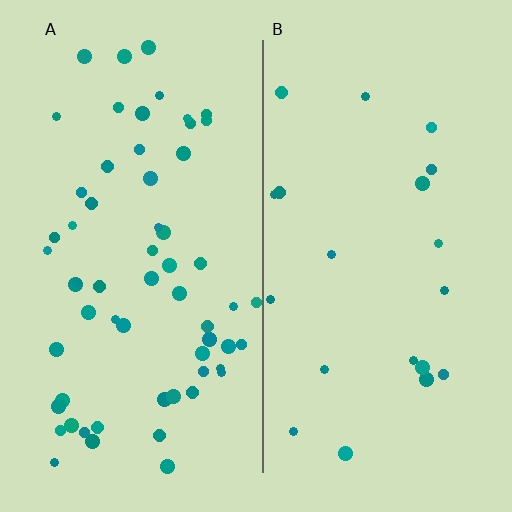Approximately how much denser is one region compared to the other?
Approximately 3.0× — region A over region B.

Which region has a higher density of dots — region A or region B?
A (the left).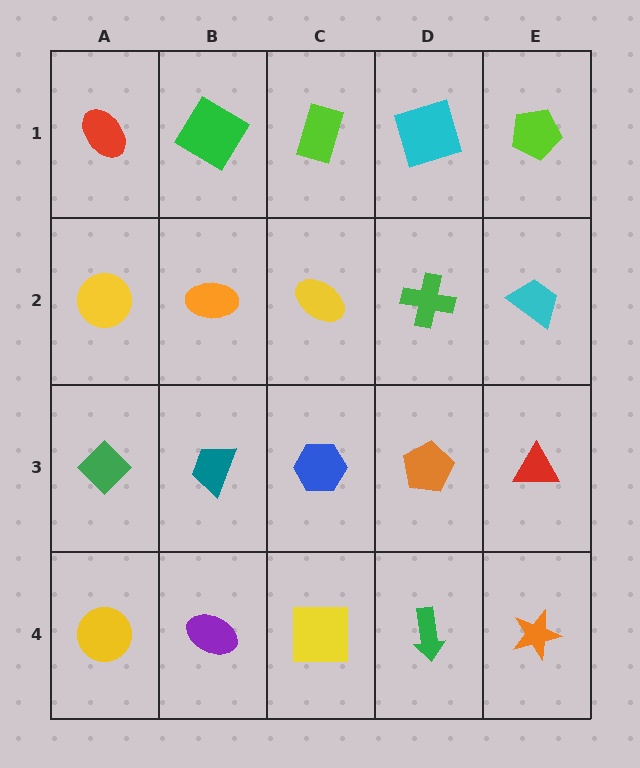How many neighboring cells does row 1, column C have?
3.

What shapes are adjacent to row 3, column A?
A yellow circle (row 2, column A), a yellow circle (row 4, column A), a teal trapezoid (row 3, column B).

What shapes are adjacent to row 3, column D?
A green cross (row 2, column D), a green arrow (row 4, column D), a blue hexagon (row 3, column C), a red triangle (row 3, column E).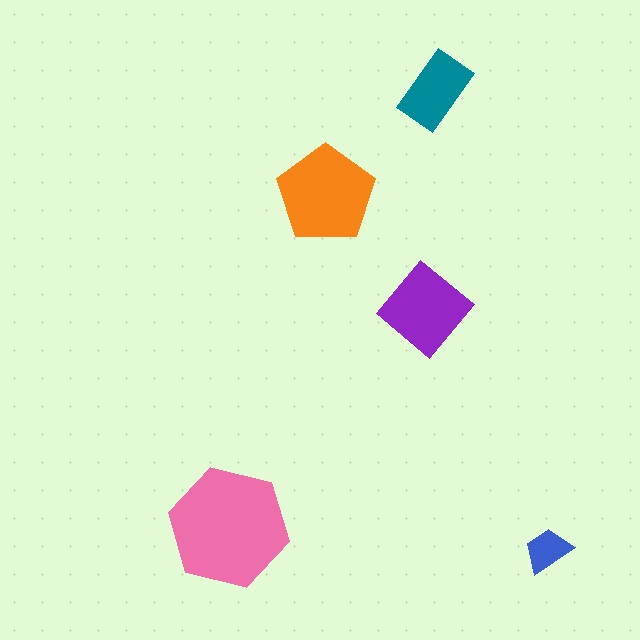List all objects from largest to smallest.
The pink hexagon, the orange pentagon, the purple diamond, the teal rectangle, the blue trapezoid.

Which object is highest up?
The teal rectangle is topmost.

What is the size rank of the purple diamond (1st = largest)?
3rd.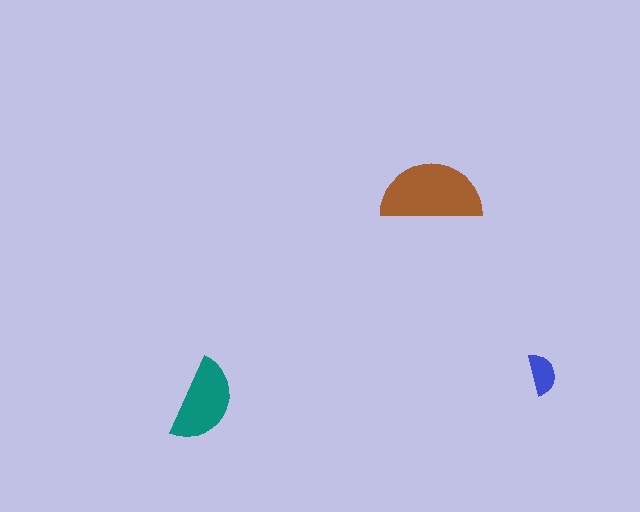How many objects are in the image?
There are 3 objects in the image.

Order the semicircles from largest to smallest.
the brown one, the teal one, the blue one.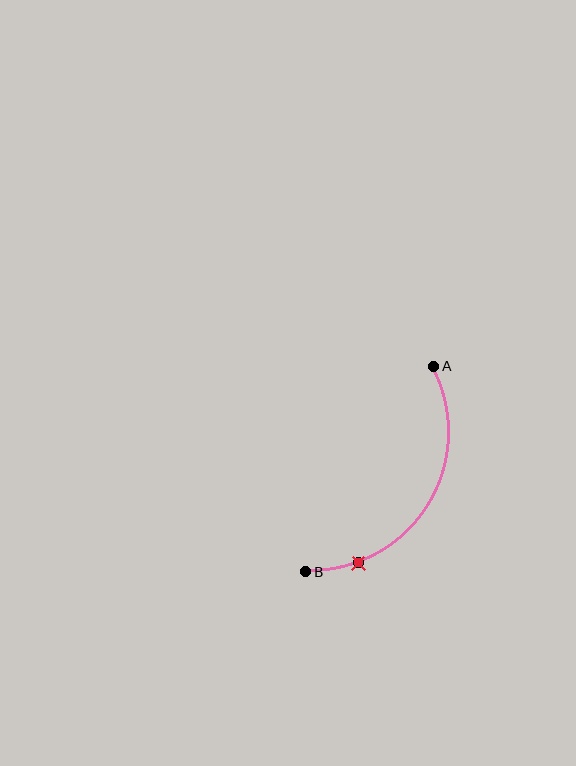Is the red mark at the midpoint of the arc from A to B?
No. The red mark lies on the arc but is closer to endpoint B. The arc midpoint would be at the point on the curve equidistant along the arc from both A and B.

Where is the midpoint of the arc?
The arc midpoint is the point on the curve farthest from the straight line joining A and B. It sits to the right of that line.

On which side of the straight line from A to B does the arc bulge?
The arc bulges to the right of the straight line connecting A and B.